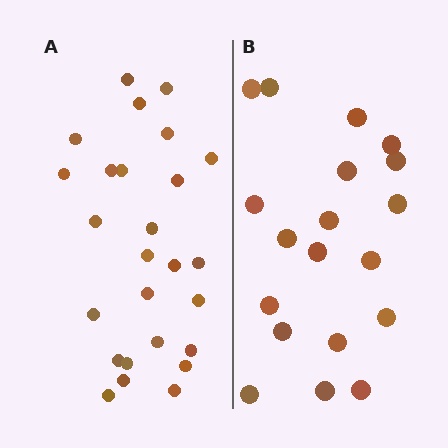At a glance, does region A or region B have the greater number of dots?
Region A (the left region) has more dots.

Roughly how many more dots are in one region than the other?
Region A has roughly 8 or so more dots than region B.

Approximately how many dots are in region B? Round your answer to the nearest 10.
About 20 dots. (The exact count is 19, which rounds to 20.)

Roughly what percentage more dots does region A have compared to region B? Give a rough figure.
About 35% more.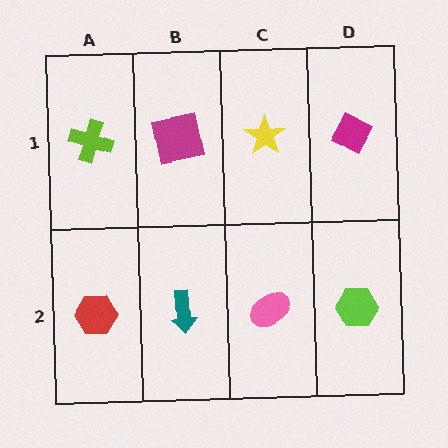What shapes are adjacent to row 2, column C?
A yellow star (row 1, column C), a teal arrow (row 2, column B), a lime hexagon (row 2, column D).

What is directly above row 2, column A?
A lime cross.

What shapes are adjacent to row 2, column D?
A magenta diamond (row 1, column D), a pink ellipse (row 2, column C).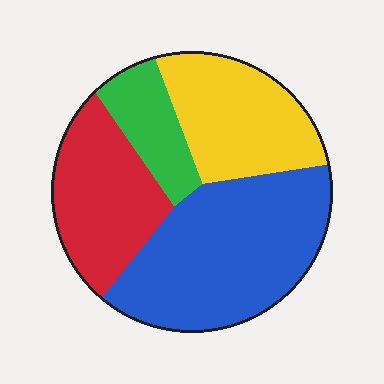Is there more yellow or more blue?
Blue.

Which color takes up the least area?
Green, at roughly 10%.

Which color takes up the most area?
Blue, at roughly 40%.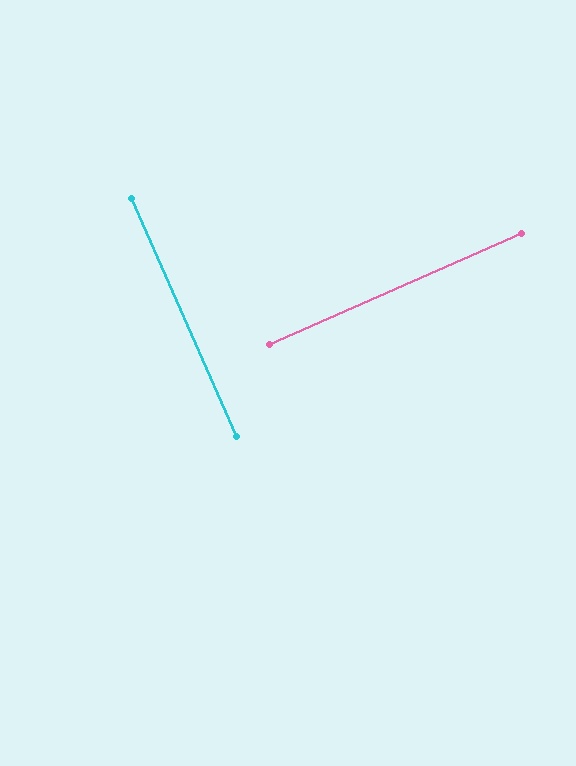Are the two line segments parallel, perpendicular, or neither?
Perpendicular — they meet at approximately 90°.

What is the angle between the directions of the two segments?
Approximately 90 degrees.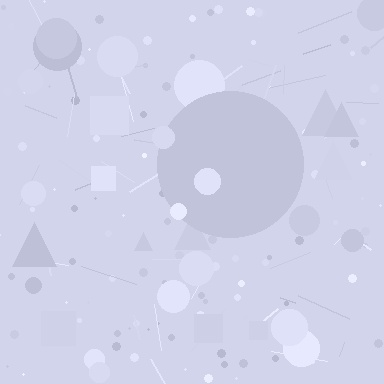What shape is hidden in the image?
A circle is hidden in the image.